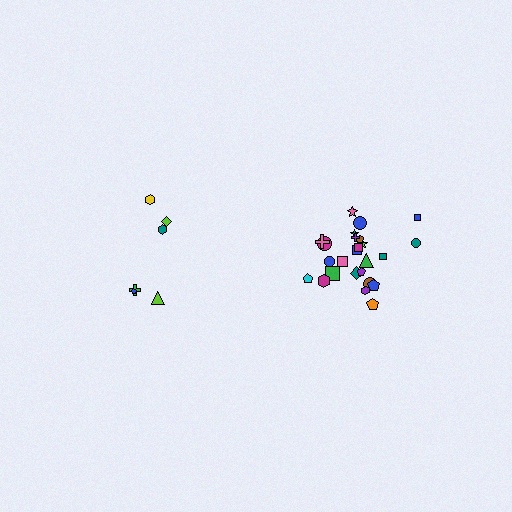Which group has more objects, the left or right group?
The right group.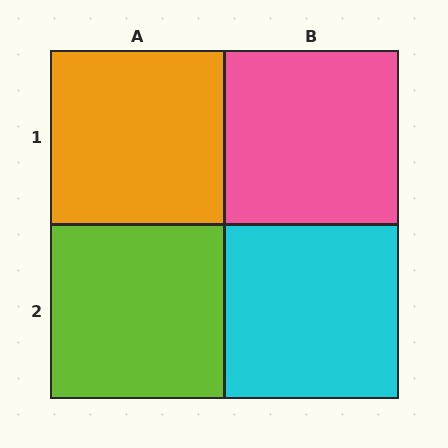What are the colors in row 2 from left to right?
Lime, cyan.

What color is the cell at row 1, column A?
Orange.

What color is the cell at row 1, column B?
Pink.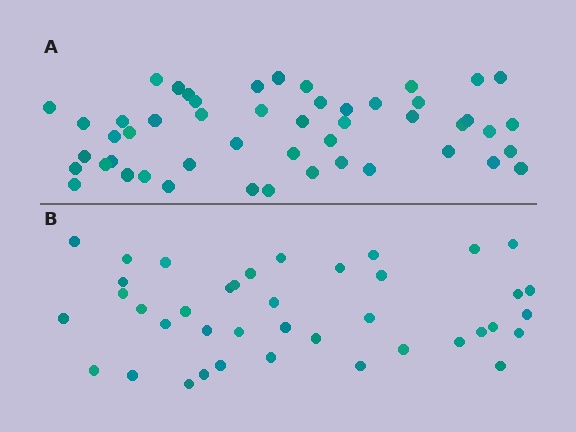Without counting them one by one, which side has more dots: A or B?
Region A (the top region) has more dots.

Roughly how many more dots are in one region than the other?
Region A has roughly 10 or so more dots than region B.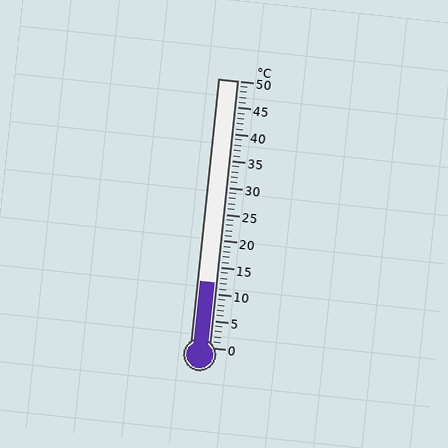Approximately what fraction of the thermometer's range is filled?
The thermometer is filled to approximately 25% of its range.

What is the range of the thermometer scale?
The thermometer scale ranges from 0°C to 50°C.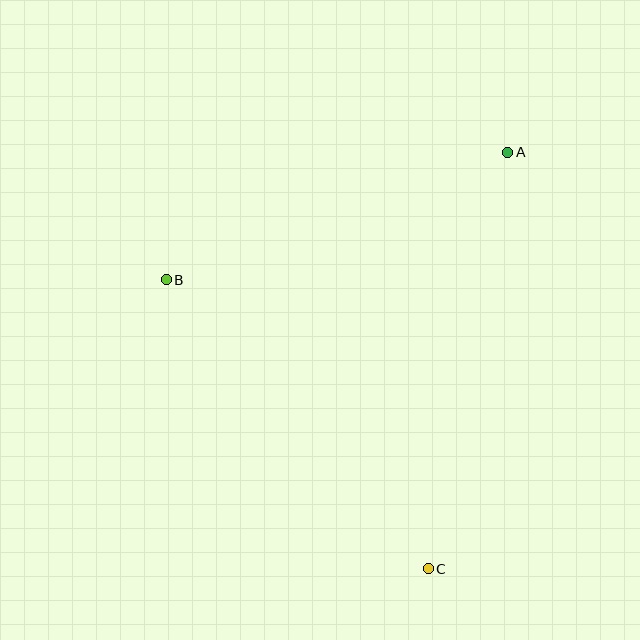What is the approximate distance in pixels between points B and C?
The distance between B and C is approximately 390 pixels.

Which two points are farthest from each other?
Points A and C are farthest from each other.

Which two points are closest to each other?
Points A and B are closest to each other.